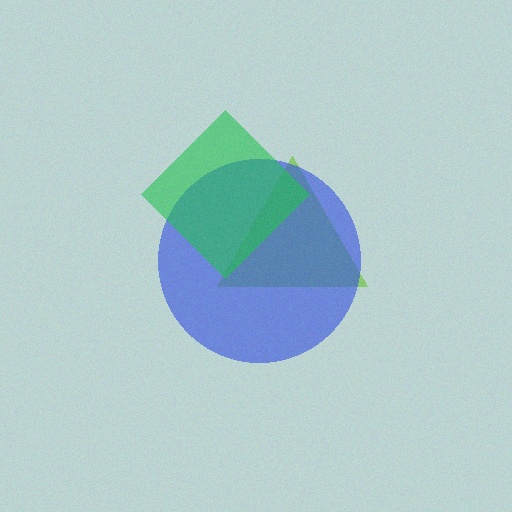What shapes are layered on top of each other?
The layered shapes are: a lime triangle, a blue circle, a green diamond.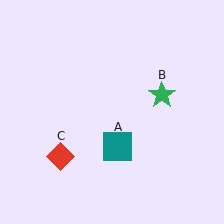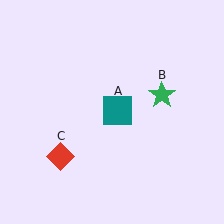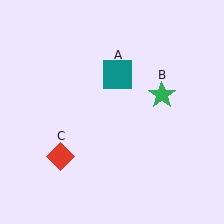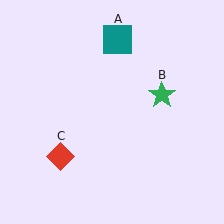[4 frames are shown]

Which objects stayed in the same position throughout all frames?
Green star (object B) and red diamond (object C) remained stationary.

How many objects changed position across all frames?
1 object changed position: teal square (object A).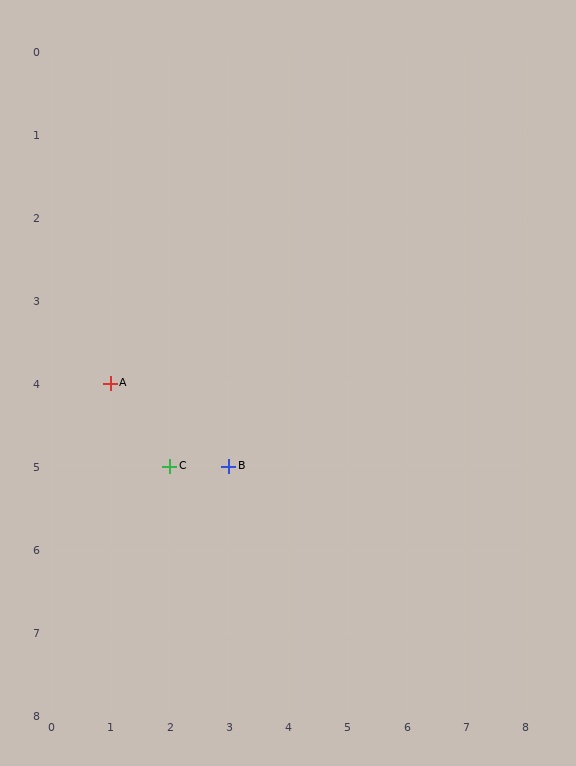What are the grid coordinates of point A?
Point A is at grid coordinates (1, 4).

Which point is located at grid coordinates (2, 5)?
Point C is at (2, 5).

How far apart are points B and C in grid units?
Points B and C are 1 column apart.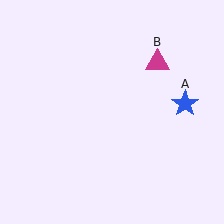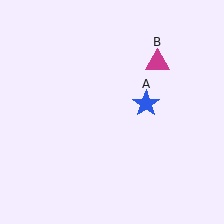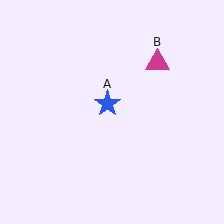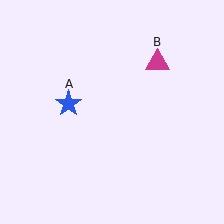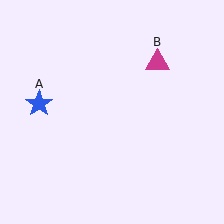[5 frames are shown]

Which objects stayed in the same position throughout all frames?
Magenta triangle (object B) remained stationary.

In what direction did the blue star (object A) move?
The blue star (object A) moved left.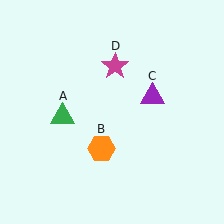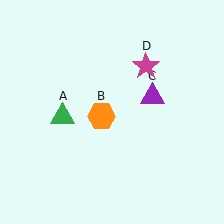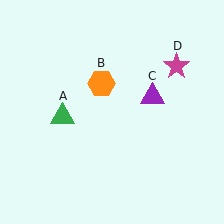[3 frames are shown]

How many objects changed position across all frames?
2 objects changed position: orange hexagon (object B), magenta star (object D).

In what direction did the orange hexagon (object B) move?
The orange hexagon (object B) moved up.